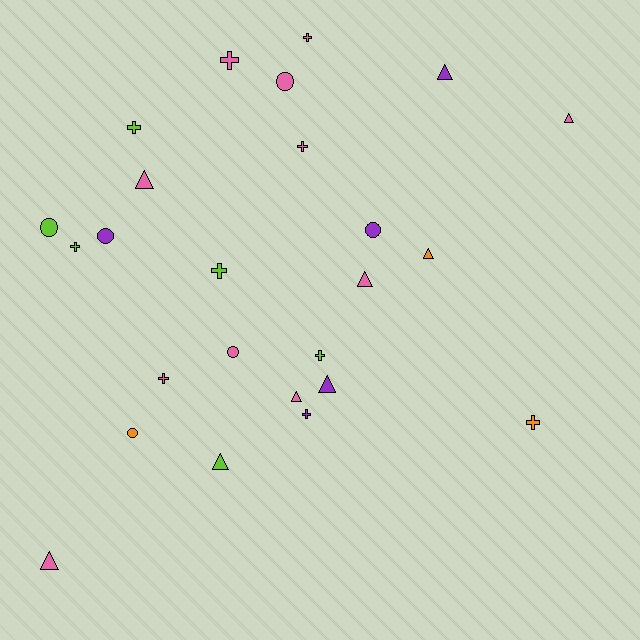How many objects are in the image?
There are 25 objects.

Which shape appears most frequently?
Cross, with 10 objects.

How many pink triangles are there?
There are 5 pink triangles.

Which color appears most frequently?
Pink, with 11 objects.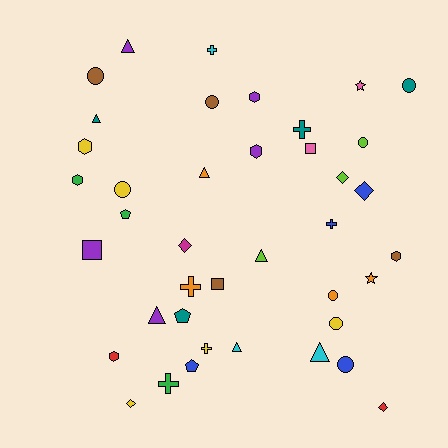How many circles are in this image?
There are 8 circles.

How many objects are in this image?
There are 40 objects.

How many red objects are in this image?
There are 2 red objects.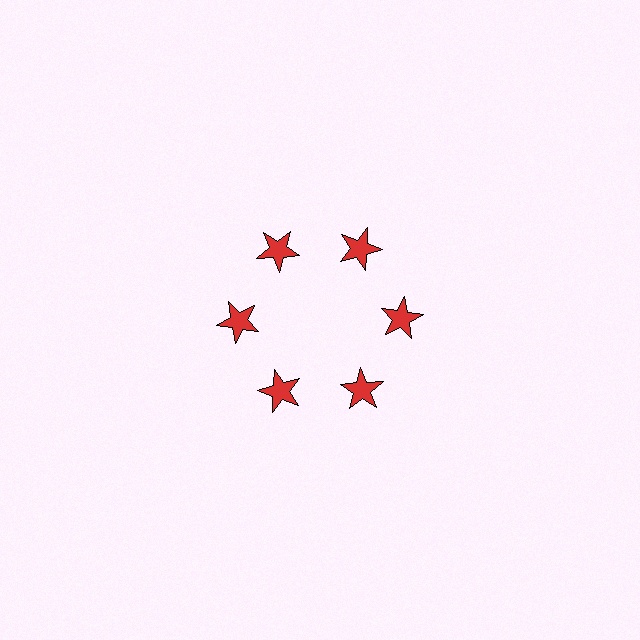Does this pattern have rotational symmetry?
Yes, this pattern has 6-fold rotational symmetry. It looks the same after rotating 60 degrees around the center.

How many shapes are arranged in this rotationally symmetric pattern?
There are 6 shapes, arranged in 6 groups of 1.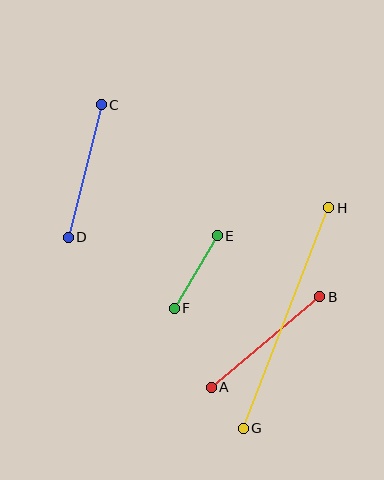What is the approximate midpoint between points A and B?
The midpoint is at approximately (265, 342) pixels.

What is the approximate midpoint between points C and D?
The midpoint is at approximately (85, 171) pixels.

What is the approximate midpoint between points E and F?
The midpoint is at approximately (196, 272) pixels.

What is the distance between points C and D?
The distance is approximately 137 pixels.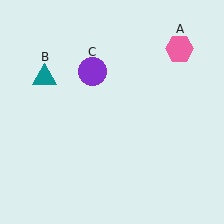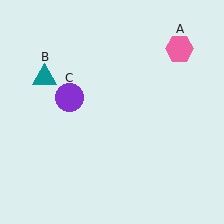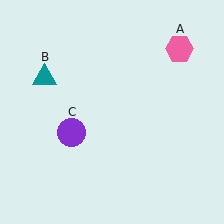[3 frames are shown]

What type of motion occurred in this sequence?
The purple circle (object C) rotated counterclockwise around the center of the scene.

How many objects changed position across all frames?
1 object changed position: purple circle (object C).